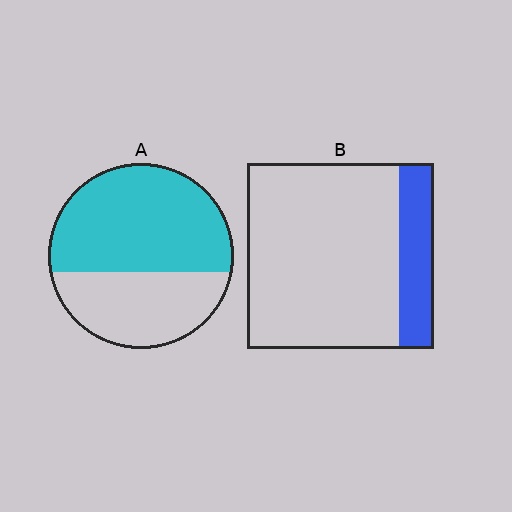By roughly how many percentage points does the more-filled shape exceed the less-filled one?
By roughly 40 percentage points (A over B).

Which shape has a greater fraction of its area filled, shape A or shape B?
Shape A.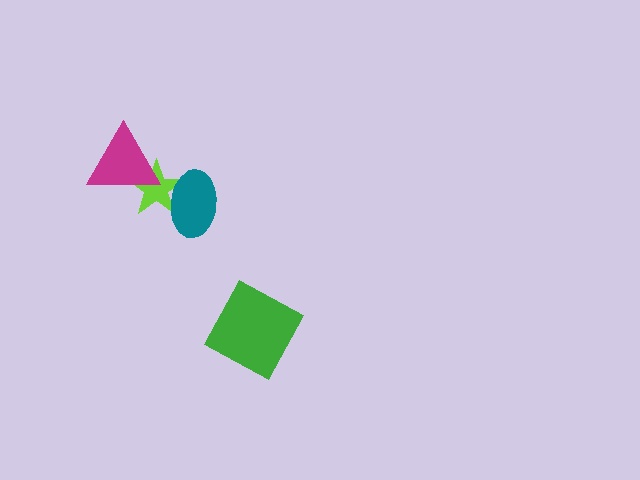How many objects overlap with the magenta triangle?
1 object overlaps with the magenta triangle.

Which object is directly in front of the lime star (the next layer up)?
The magenta triangle is directly in front of the lime star.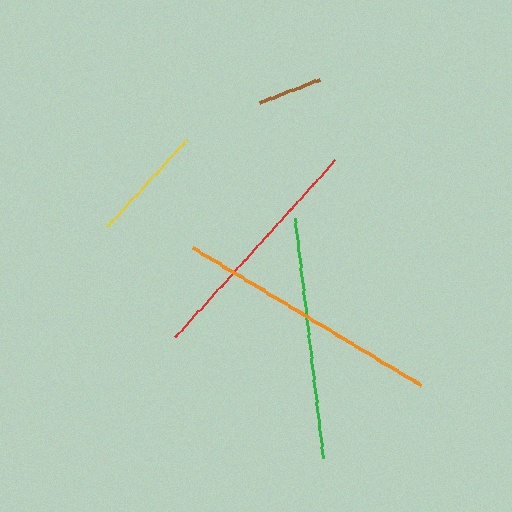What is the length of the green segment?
The green segment is approximately 242 pixels long.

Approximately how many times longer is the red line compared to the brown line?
The red line is approximately 3.6 times the length of the brown line.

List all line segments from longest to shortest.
From longest to shortest: orange, green, red, yellow, brown.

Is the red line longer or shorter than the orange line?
The orange line is longer than the red line.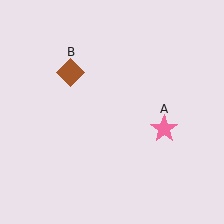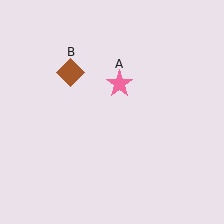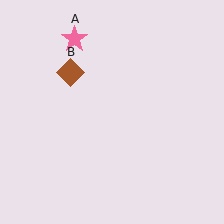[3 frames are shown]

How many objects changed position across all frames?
1 object changed position: pink star (object A).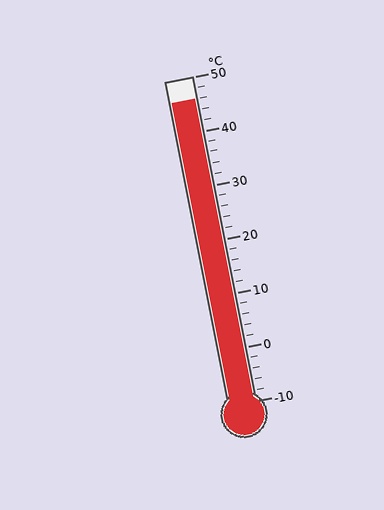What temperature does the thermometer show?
The thermometer shows approximately 46°C.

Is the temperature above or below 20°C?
The temperature is above 20°C.